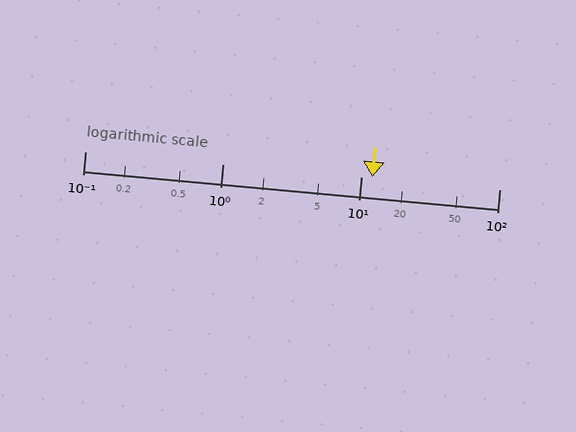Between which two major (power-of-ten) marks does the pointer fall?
The pointer is between 10 and 100.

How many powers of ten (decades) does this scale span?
The scale spans 3 decades, from 0.1 to 100.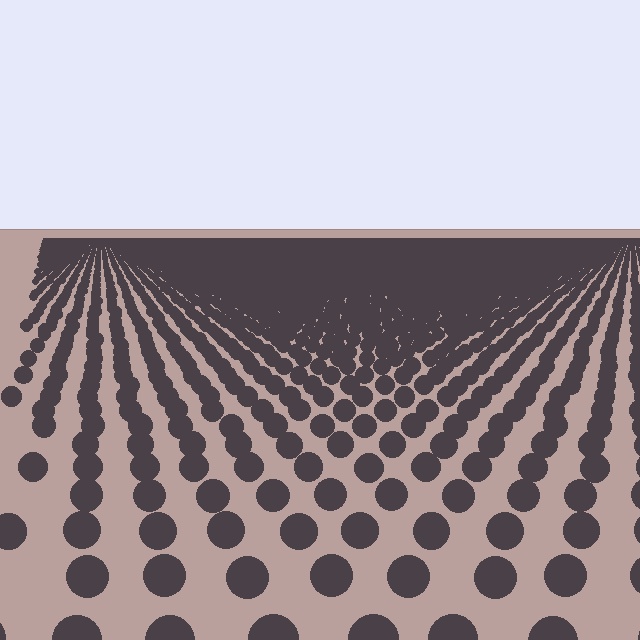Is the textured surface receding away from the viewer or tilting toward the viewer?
The surface is receding away from the viewer. Texture elements get smaller and denser toward the top.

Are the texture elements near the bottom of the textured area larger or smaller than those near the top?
Larger. Near the bottom, elements are closer to the viewer and appear at a bigger on-screen size.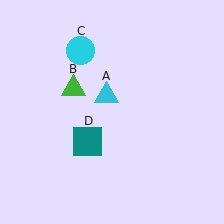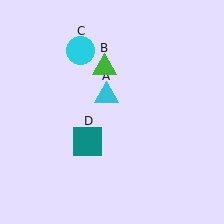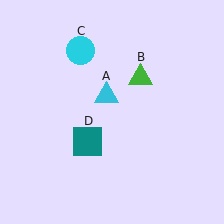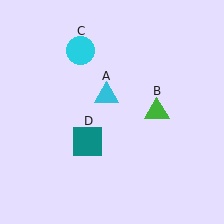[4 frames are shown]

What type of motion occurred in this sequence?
The green triangle (object B) rotated clockwise around the center of the scene.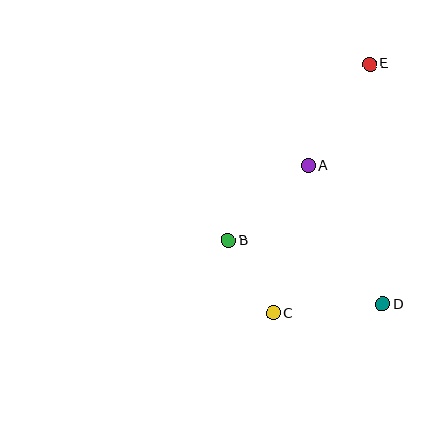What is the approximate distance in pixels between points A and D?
The distance between A and D is approximately 157 pixels.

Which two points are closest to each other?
Points B and C are closest to each other.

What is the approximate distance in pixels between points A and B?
The distance between A and B is approximately 110 pixels.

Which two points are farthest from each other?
Points C and E are farthest from each other.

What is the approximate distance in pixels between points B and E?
The distance between B and E is approximately 226 pixels.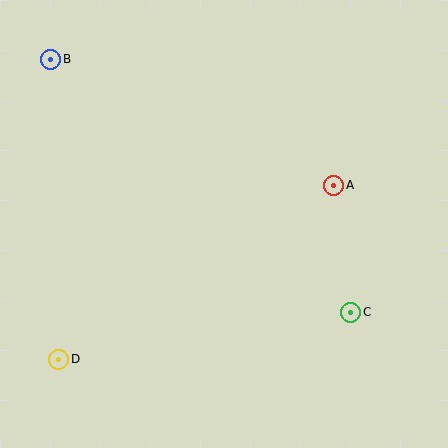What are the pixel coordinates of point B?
Point B is at (51, 59).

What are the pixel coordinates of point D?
Point D is at (59, 359).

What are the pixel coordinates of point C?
Point C is at (351, 312).